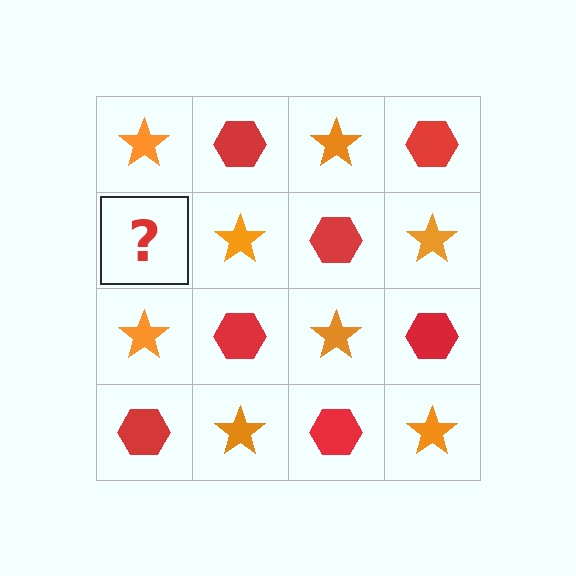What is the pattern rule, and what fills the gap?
The rule is that it alternates orange star and red hexagon in a checkerboard pattern. The gap should be filled with a red hexagon.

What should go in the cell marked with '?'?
The missing cell should contain a red hexagon.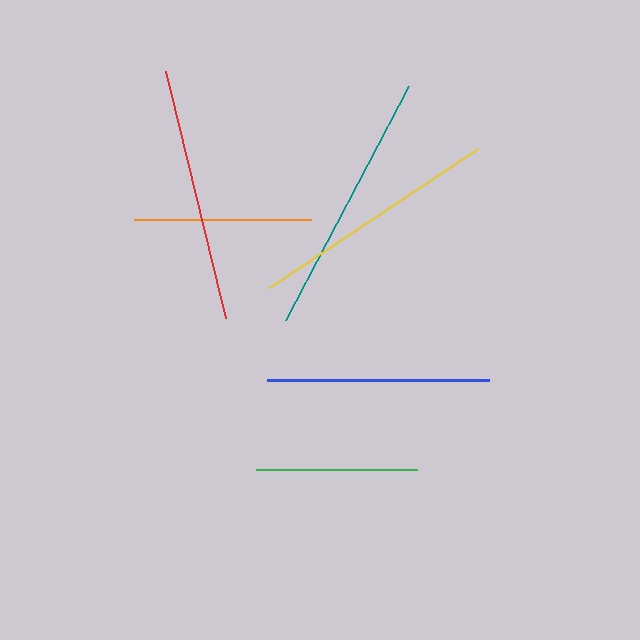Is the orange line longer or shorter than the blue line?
The blue line is longer than the orange line.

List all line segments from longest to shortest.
From longest to shortest: teal, red, yellow, blue, orange, green.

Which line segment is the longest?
The teal line is the longest at approximately 265 pixels.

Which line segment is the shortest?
The green line is the shortest at approximately 161 pixels.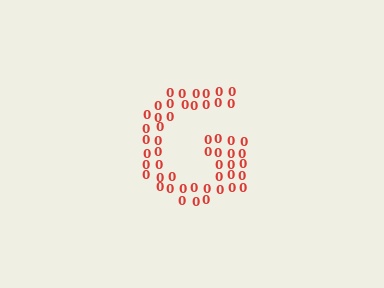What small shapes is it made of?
It is made of small digit 0's.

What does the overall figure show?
The overall figure shows the letter G.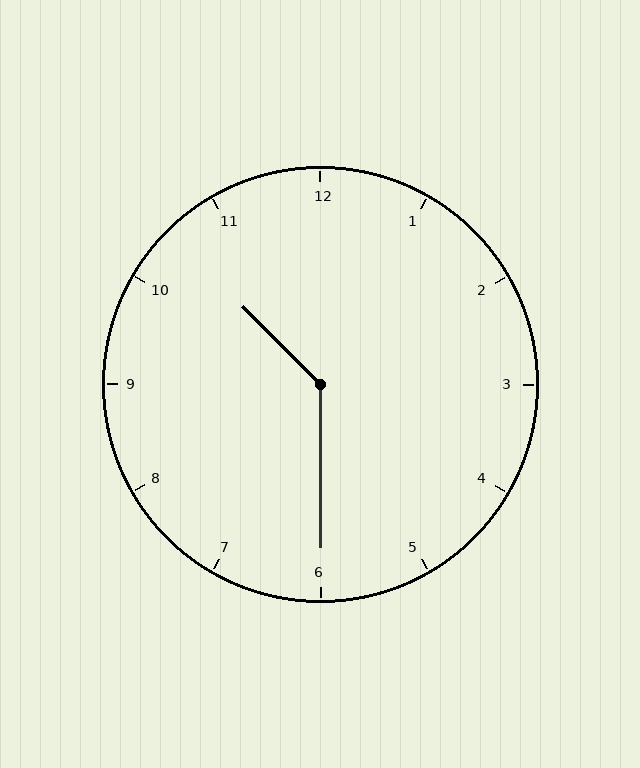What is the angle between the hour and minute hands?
Approximately 135 degrees.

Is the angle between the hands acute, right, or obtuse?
It is obtuse.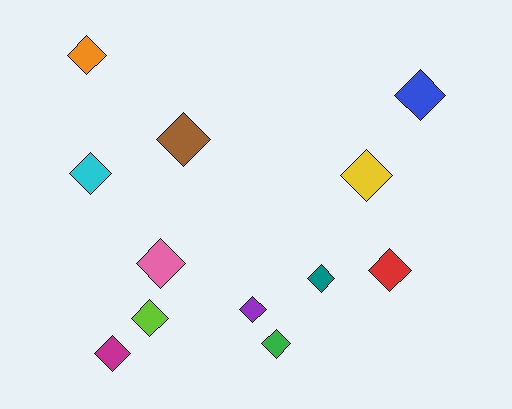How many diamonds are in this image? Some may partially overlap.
There are 12 diamonds.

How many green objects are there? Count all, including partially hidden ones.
There is 1 green object.